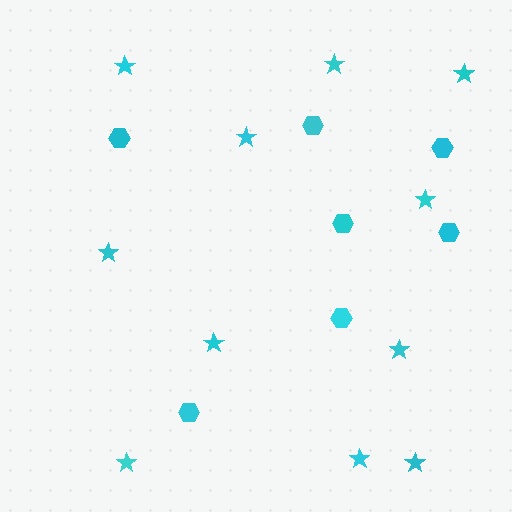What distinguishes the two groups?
There are 2 groups: one group of stars (11) and one group of hexagons (7).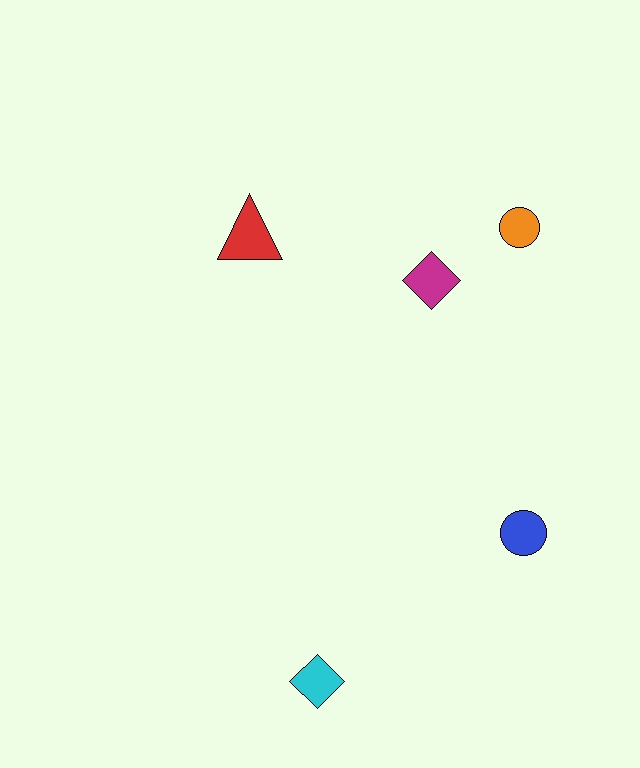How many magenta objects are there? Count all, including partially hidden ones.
There is 1 magenta object.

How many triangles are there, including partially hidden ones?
There is 1 triangle.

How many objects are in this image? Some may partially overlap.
There are 5 objects.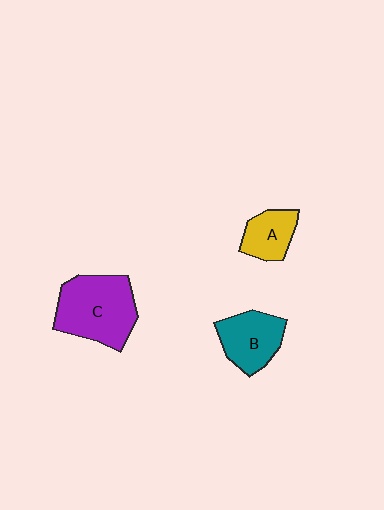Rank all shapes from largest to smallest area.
From largest to smallest: C (purple), B (teal), A (yellow).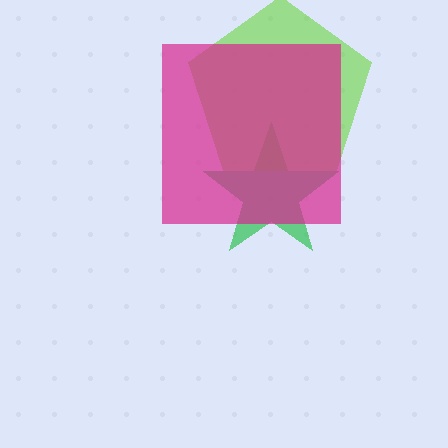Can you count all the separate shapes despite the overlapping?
Yes, there are 3 separate shapes.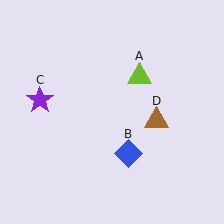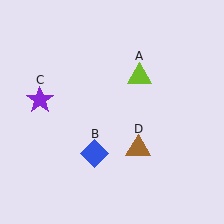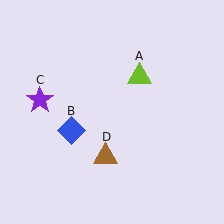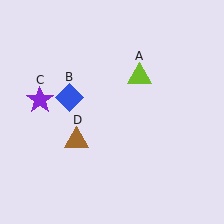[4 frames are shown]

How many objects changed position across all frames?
2 objects changed position: blue diamond (object B), brown triangle (object D).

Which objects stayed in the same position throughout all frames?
Lime triangle (object A) and purple star (object C) remained stationary.